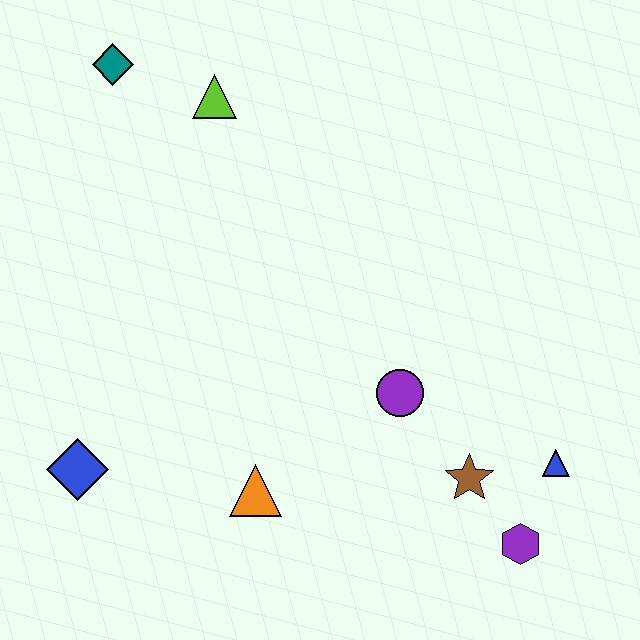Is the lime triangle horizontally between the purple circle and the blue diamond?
Yes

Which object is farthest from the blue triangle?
The teal diamond is farthest from the blue triangle.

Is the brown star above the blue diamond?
No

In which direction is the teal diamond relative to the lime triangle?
The teal diamond is to the left of the lime triangle.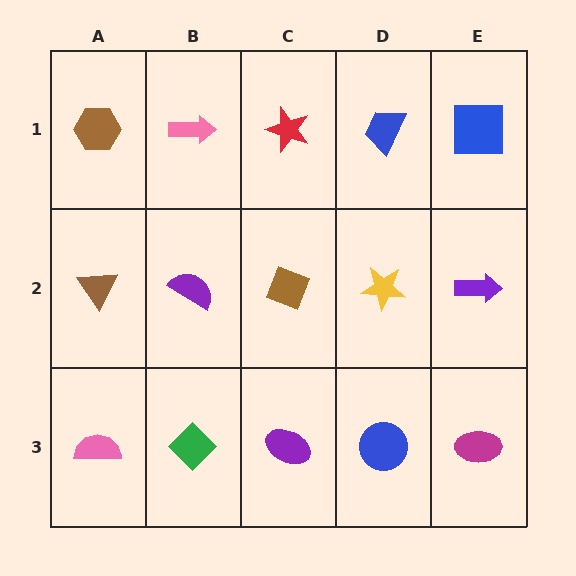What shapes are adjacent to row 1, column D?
A yellow star (row 2, column D), a red star (row 1, column C), a blue square (row 1, column E).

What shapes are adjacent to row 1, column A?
A brown triangle (row 2, column A), a pink arrow (row 1, column B).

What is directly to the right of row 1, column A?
A pink arrow.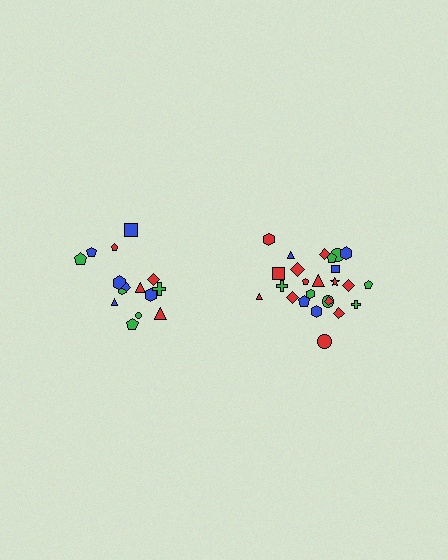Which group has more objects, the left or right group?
The right group.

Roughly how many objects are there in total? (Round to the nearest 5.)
Roughly 40 objects in total.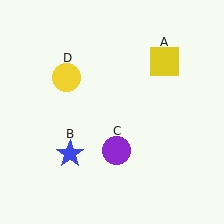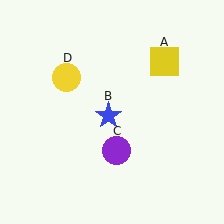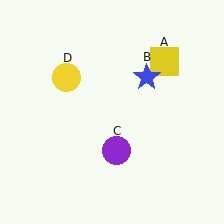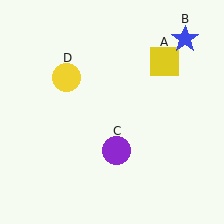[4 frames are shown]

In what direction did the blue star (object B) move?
The blue star (object B) moved up and to the right.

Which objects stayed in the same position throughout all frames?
Yellow square (object A) and purple circle (object C) and yellow circle (object D) remained stationary.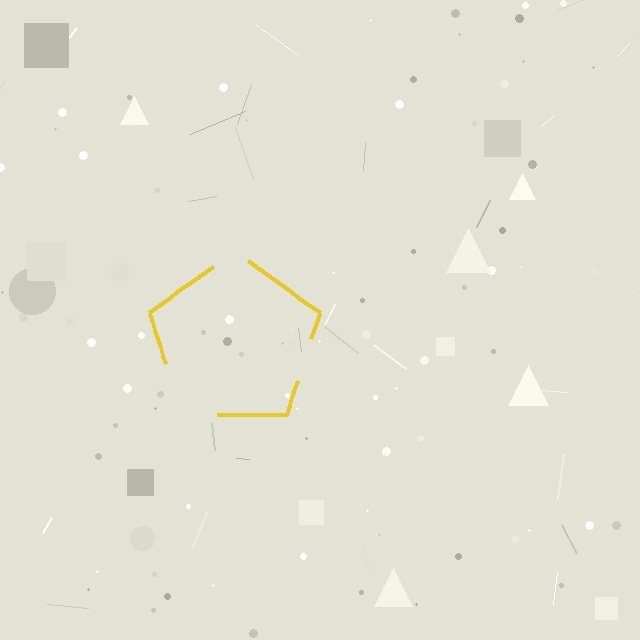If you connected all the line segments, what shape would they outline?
They would outline a pentagon.